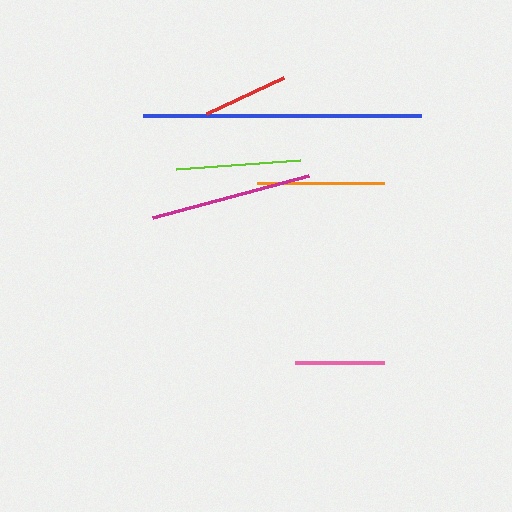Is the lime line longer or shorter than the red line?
The lime line is longer than the red line.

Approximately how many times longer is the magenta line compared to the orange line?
The magenta line is approximately 1.3 times the length of the orange line.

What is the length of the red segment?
The red segment is approximately 85 pixels long.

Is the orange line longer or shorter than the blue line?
The blue line is longer than the orange line.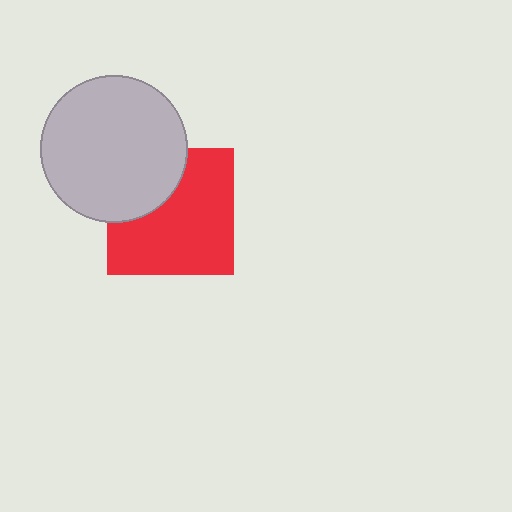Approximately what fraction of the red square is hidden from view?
Roughly 30% of the red square is hidden behind the light gray circle.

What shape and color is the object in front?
The object in front is a light gray circle.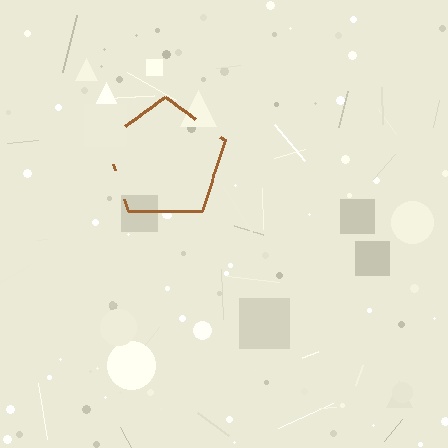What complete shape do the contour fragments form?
The contour fragments form a pentagon.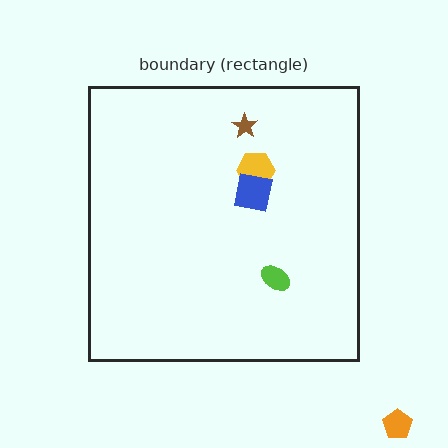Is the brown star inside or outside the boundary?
Inside.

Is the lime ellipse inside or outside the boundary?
Inside.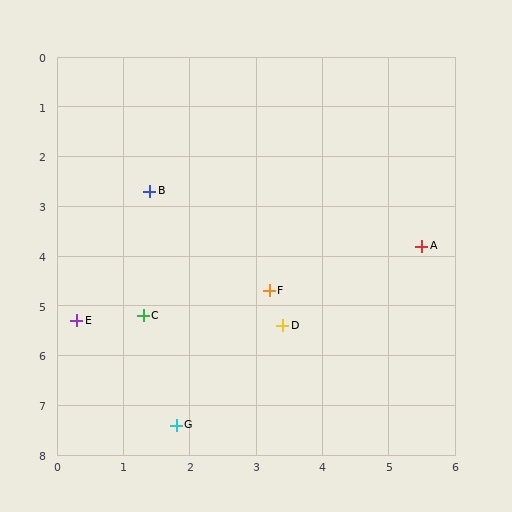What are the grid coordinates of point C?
Point C is at approximately (1.3, 5.2).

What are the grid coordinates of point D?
Point D is at approximately (3.4, 5.4).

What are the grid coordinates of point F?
Point F is at approximately (3.2, 4.7).